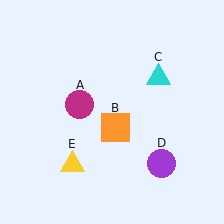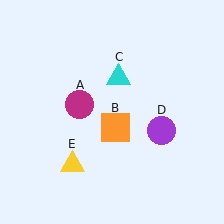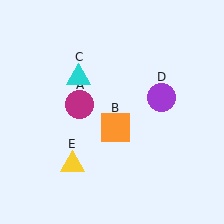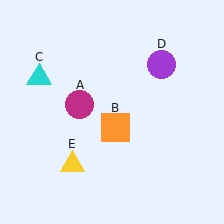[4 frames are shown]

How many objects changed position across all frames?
2 objects changed position: cyan triangle (object C), purple circle (object D).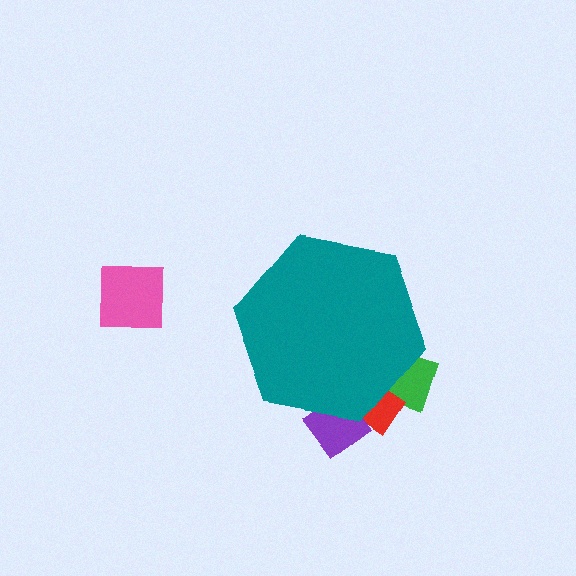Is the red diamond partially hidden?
Yes, the red diamond is partially hidden behind the teal hexagon.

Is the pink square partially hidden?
No, the pink square is fully visible.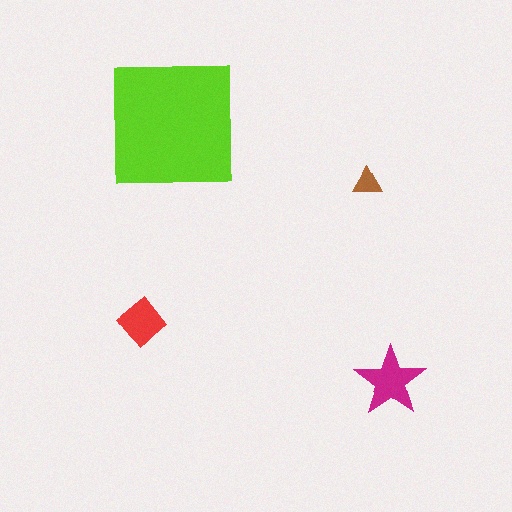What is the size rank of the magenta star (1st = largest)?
2nd.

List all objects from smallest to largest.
The brown triangle, the red diamond, the magenta star, the lime square.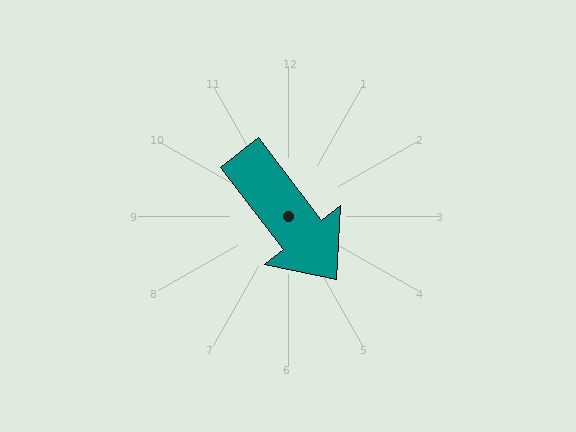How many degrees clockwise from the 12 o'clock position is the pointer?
Approximately 142 degrees.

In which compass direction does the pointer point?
Southeast.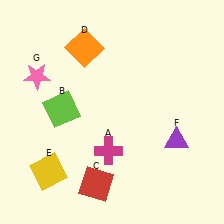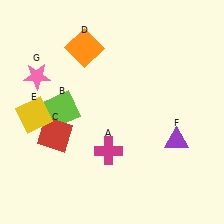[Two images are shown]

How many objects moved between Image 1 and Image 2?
2 objects moved between the two images.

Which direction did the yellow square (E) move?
The yellow square (E) moved up.